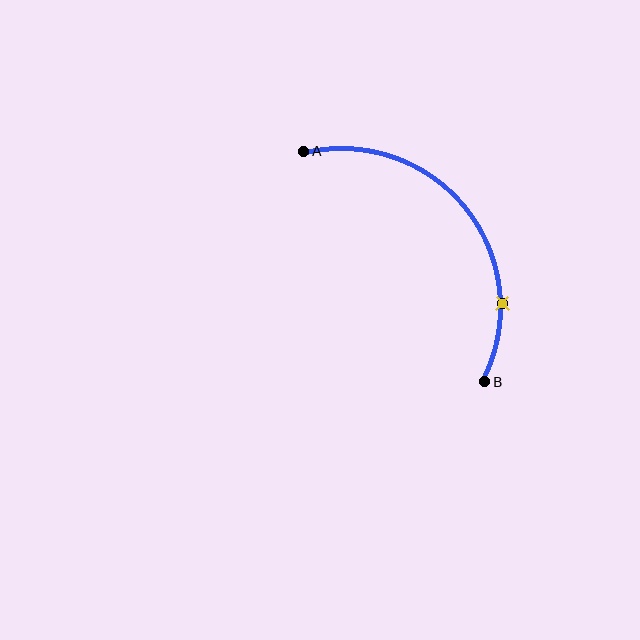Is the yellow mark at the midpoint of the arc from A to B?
No. The yellow mark lies on the arc but is closer to endpoint B. The arc midpoint would be at the point on the curve equidistant along the arc from both A and B.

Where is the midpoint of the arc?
The arc midpoint is the point on the curve farthest from the straight line joining A and B. It sits above and to the right of that line.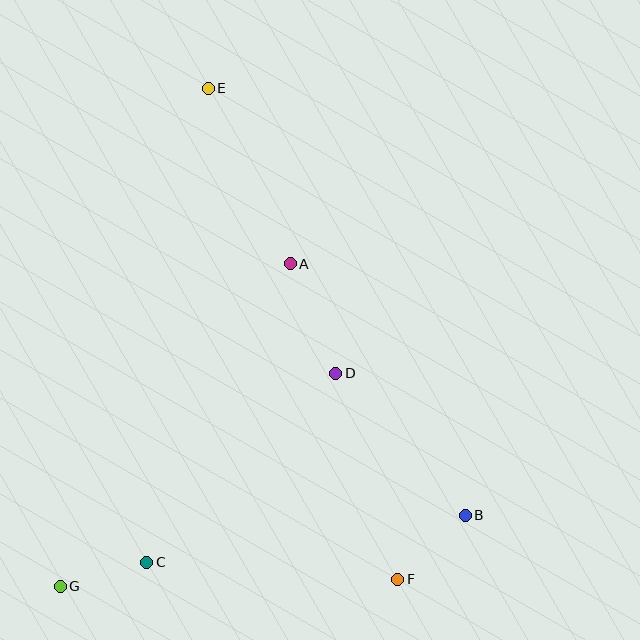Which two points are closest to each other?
Points C and G are closest to each other.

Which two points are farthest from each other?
Points E and F are farthest from each other.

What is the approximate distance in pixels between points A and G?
The distance between A and G is approximately 396 pixels.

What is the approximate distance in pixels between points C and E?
The distance between C and E is approximately 478 pixels.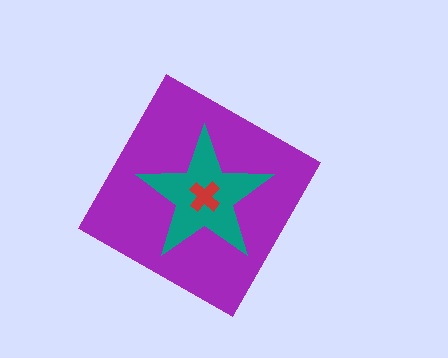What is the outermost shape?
The purple diamond.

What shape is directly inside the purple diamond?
The teal star.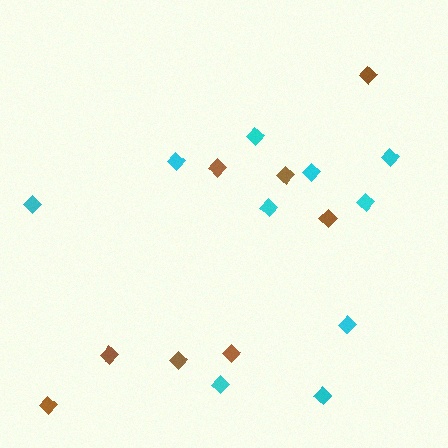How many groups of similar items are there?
There are 2 groups: one group of brown diamonds (8) and one group of cyan diamonds (10).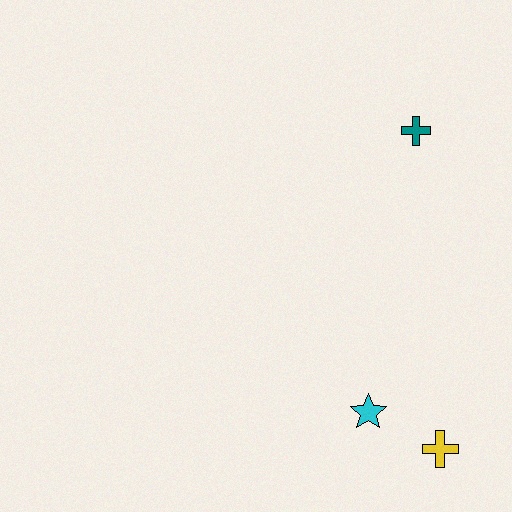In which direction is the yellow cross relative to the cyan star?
The yellow cross is to the right of the cyan star.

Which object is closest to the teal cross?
The cyan star is closest to the teal cross.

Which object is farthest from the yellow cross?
The teal cross is farthest from the yellow cross.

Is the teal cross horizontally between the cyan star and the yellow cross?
Yes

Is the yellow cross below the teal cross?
Yes